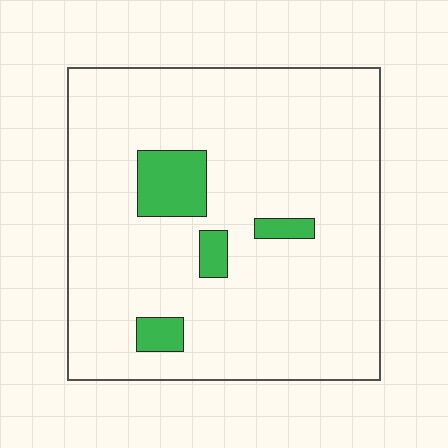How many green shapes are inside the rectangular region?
4.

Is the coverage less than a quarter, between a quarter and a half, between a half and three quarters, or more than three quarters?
Less than a quarter.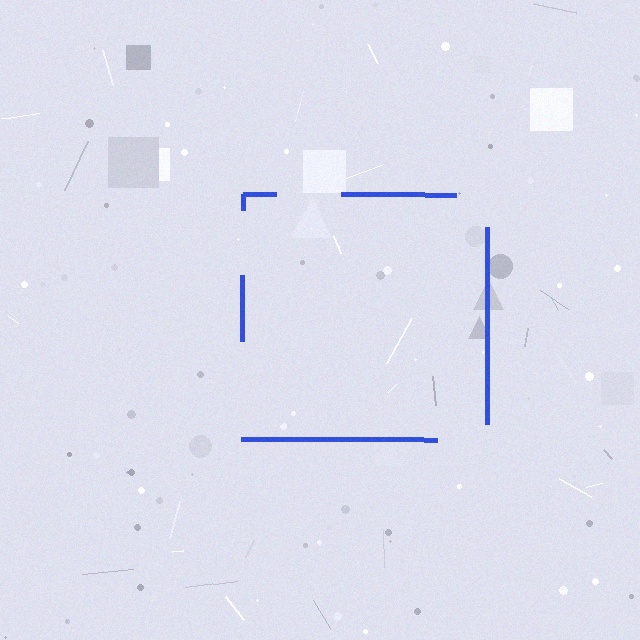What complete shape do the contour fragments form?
The contour fragments form a square.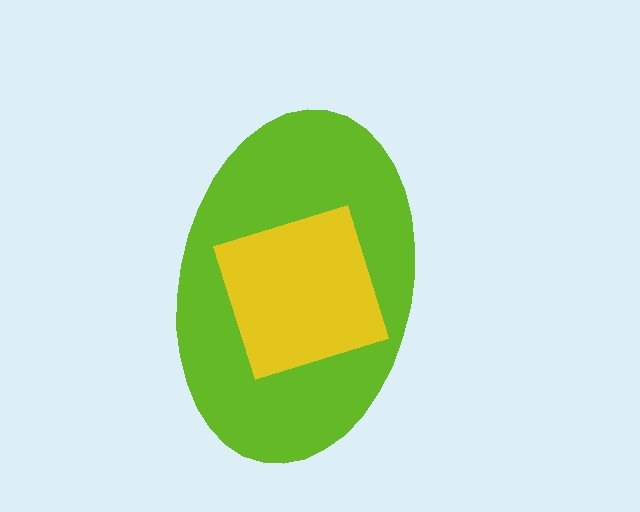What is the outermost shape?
The lime ellipse.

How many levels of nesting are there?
2.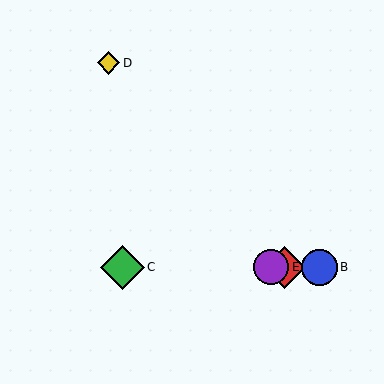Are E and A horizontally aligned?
Yes, both are at y≈267.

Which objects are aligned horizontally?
Objects A, B, C, E are aligned horizontally.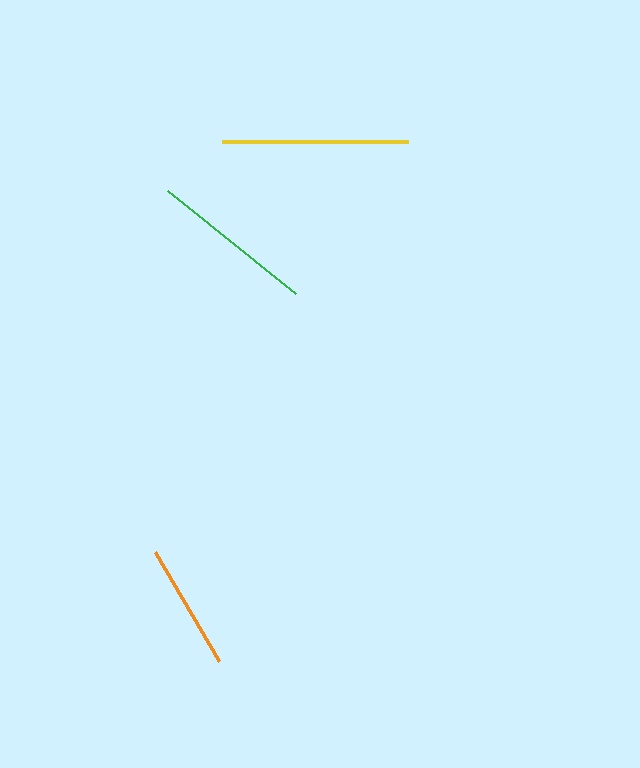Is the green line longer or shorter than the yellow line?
The yellow line is longer than the green line.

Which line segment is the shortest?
The orange line is the shortest at approximately 126 pixels.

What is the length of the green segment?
The green segment is approximately 165 pixels long.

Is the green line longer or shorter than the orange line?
The green line is longer than the orange line.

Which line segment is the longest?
The yellow line is the longest at approximately 185 pixels.